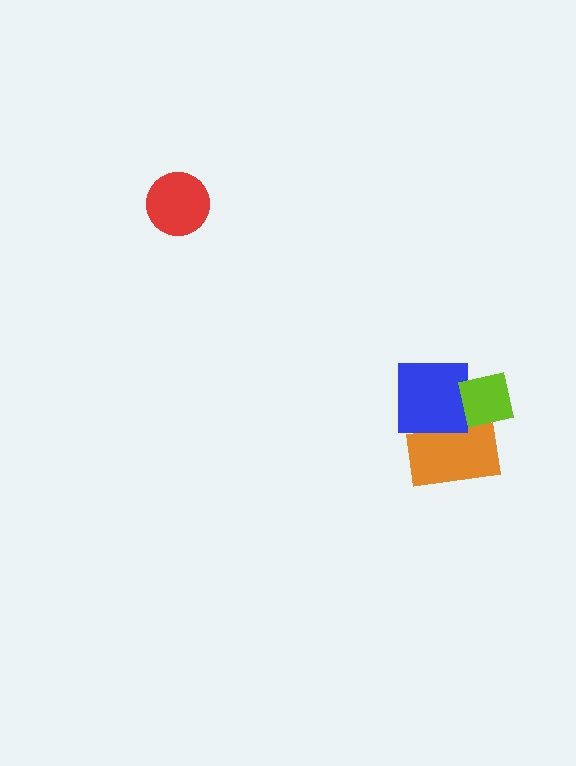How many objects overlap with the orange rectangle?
2 objects overlap with the orange rectangle.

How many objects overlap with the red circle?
0 objects overlap with the red circle.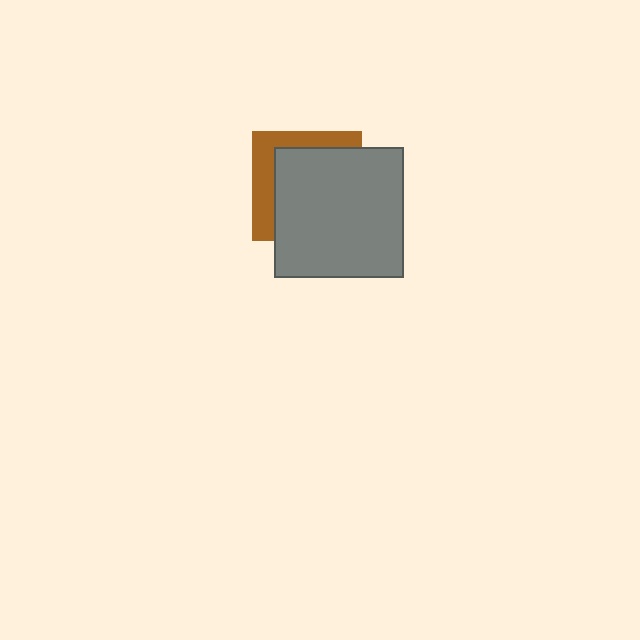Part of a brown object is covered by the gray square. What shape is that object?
It is a square.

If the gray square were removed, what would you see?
You would see the complete brown square.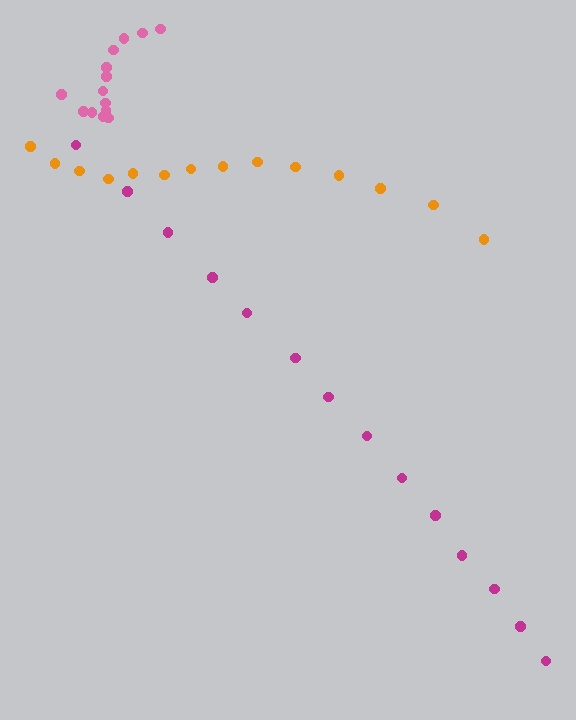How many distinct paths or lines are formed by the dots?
There are 3 distinct paths.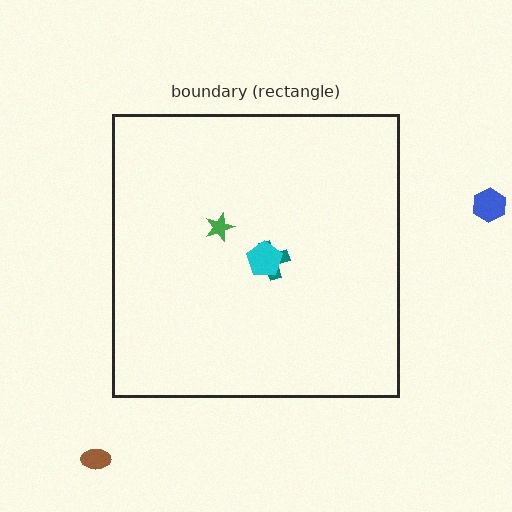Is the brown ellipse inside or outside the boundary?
Outside.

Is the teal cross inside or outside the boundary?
Inside.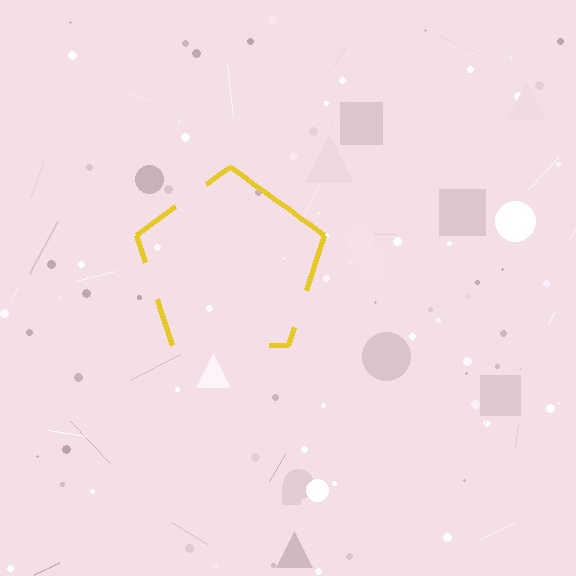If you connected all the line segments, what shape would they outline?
They would outline a pentagon.